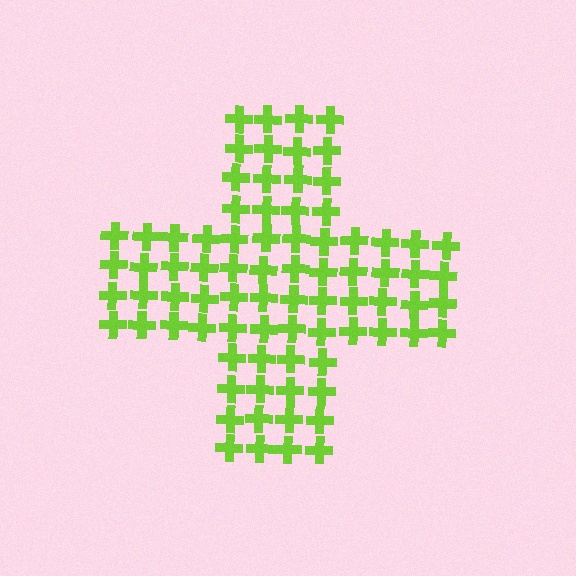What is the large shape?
The large shape is a cross.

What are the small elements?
The small elements are crosses.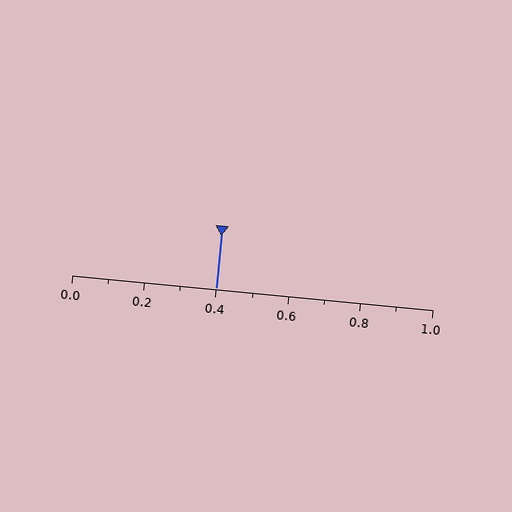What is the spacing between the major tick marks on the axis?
The major ticks are spaced 0.2 apart.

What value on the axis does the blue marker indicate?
The marker indicates approximately 0.4.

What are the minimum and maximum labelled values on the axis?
The axis runs from 0.0 to 1.0.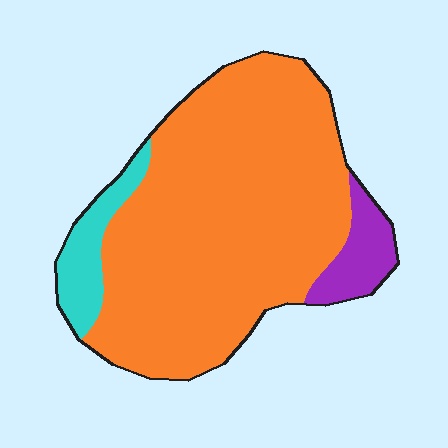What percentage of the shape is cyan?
Cyan takes up less than a quarter of the shape.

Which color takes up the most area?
Orange, at roughly 80%.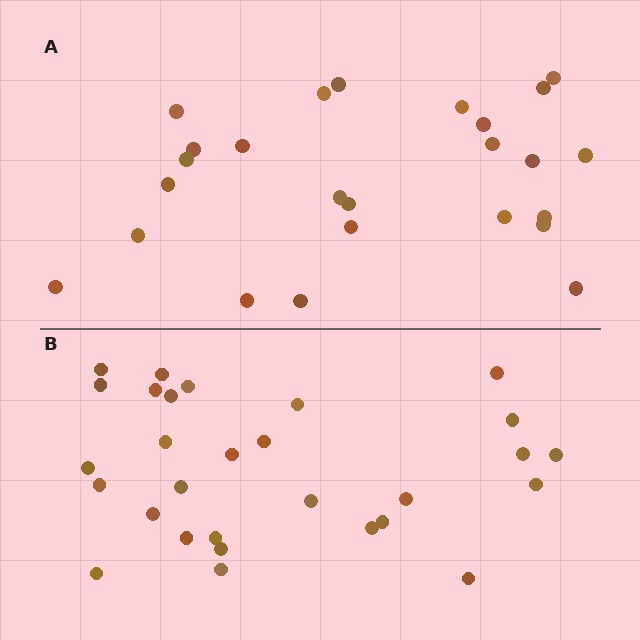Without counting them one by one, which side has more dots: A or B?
Region B (the bottom region) has more dots.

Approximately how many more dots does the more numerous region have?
Region B has about 4 more dots than region A.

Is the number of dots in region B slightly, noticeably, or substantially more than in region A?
Region B has only slightly more — the two regions are fairly close. The ratio is roughly 1.2 to 1.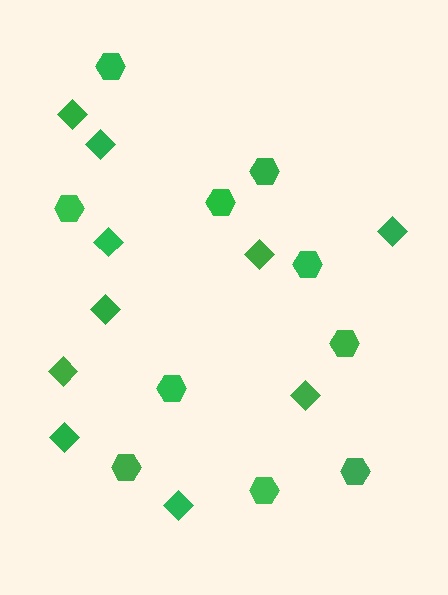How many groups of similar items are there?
There are 2 groups: one group of hexagons (10) and one group of diamonds (10).